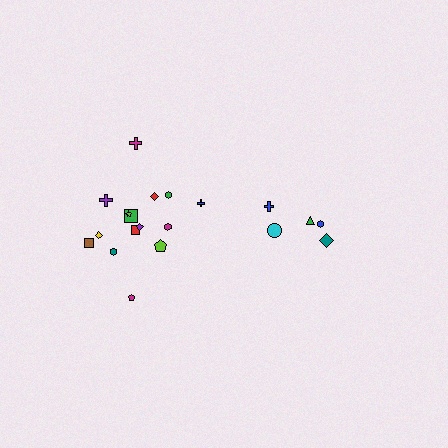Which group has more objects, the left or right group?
The left group.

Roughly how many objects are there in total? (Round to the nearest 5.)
Roughly 20 objects in total.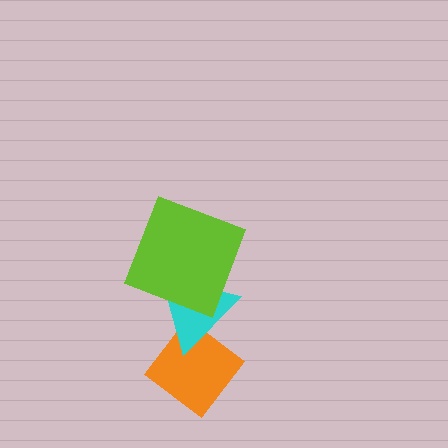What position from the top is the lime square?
The lime square is 1st from the top.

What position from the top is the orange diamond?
The orange diamond is 3rd from the top.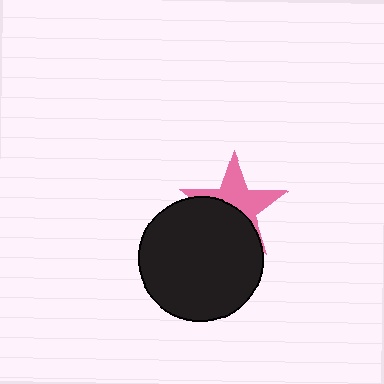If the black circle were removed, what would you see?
You would see the complete pink star.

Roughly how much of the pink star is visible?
About half of it is visible (roughly 52%).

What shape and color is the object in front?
The object in front is a black circle.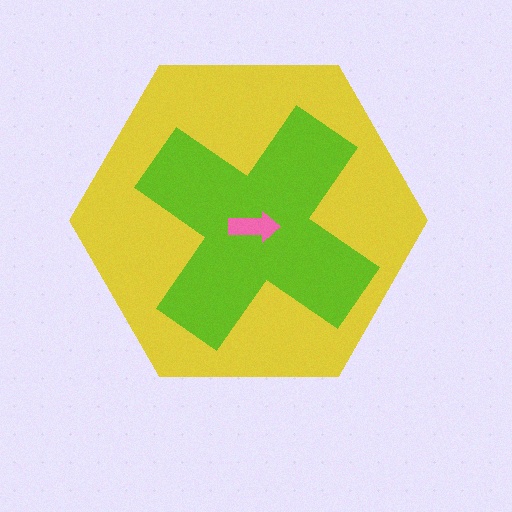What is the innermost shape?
The pink arrow.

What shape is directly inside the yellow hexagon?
The lime cross.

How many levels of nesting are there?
3.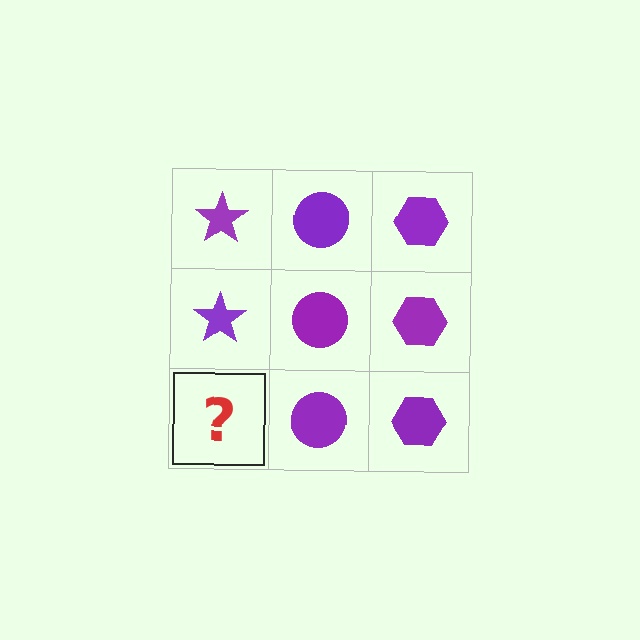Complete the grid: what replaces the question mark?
The question mark should be replaced with a purple star.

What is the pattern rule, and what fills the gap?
The rule is that each column has a consistent shape. The gap should be filled with a purple star.